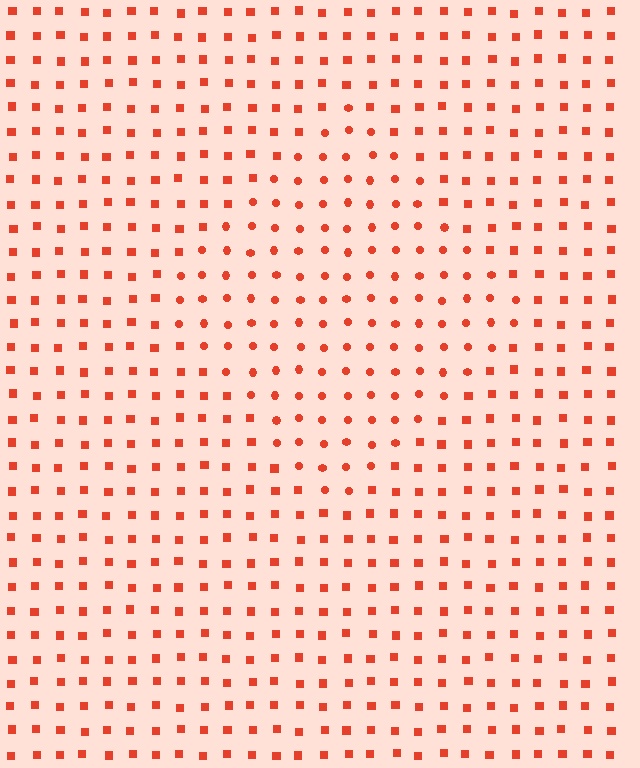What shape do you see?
I see a diamond.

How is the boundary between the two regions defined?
The boundary is defined by a change in element shape: circles inside vs. squares outside. All elements share the same color and spacing.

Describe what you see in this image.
The image is filled with small red elements arranged in a uniform grid. A diamond-shaped region contains circles, while the surrounding area contains squares. The boundary is defined purely by the change in element shape.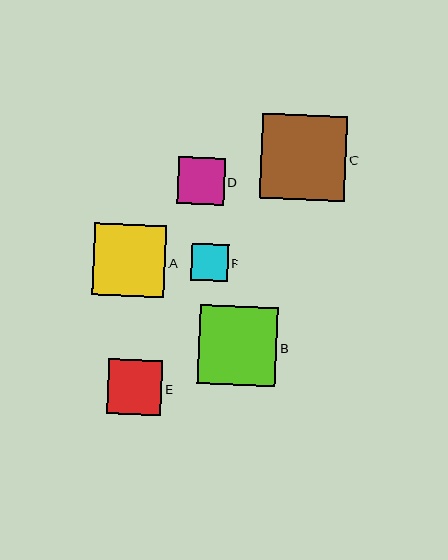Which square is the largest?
Square C is the largest with a size of approximately 86 pixels.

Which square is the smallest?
Square F is the smallest with a size of approximately 37 pixels.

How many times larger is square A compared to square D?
Square A is approximately 1.5 times the size of square D.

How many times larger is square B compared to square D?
Square B is approximately 1.7 times the size of square D.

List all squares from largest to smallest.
From largest to smallest: C, B, A, E, D, F.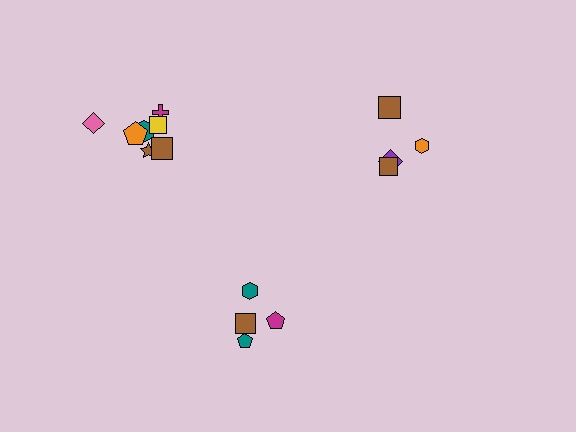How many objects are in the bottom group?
There are 4 objects.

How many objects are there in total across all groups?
There are 15 objects.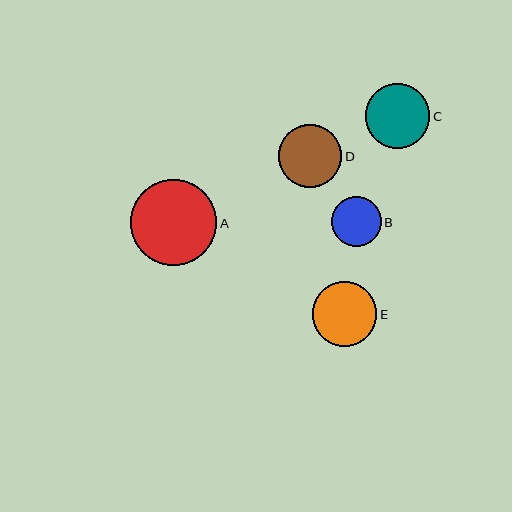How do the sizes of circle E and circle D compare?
Circle E and circle D are approximately the same size.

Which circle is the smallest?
Circle B is the smallest with a size of approximately 50 pixels.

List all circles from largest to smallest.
From largest to smallest: A, E, C, D, B.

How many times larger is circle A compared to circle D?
Circle A is approximately 1.4 times the size of circle D.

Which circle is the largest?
Circle A is the largest with a size of approximately 86 pixels.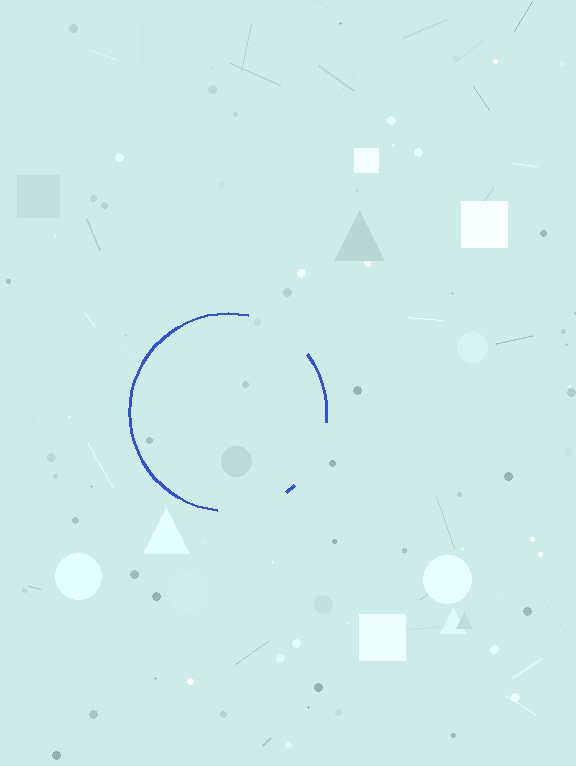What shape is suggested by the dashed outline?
The dashed outline suggests a circle.